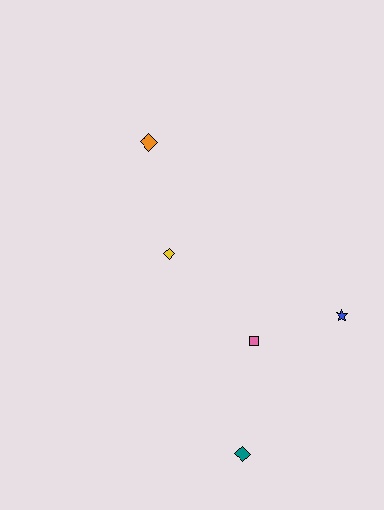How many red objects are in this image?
There are no red objects.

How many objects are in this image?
There are 5 objects.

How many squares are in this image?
There is 1 square.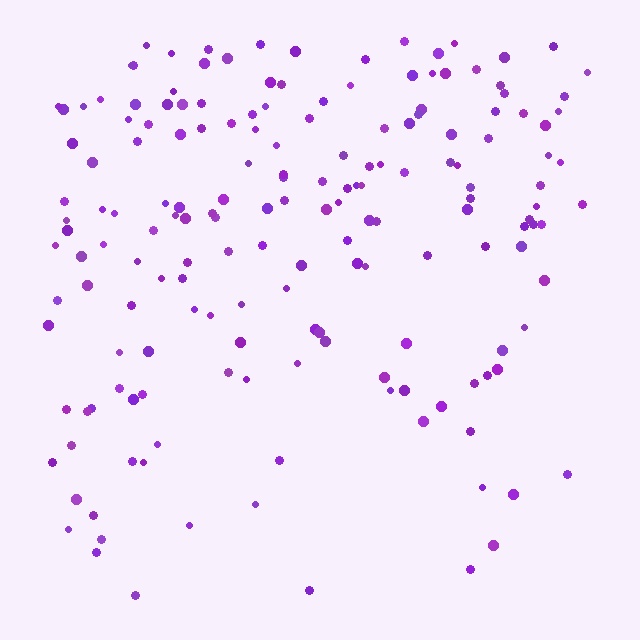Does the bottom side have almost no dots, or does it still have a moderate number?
Still a moderate number, just noticeably fewer than the top.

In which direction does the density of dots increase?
From bottom to top, with the top side densest.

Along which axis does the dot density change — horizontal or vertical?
Vertical.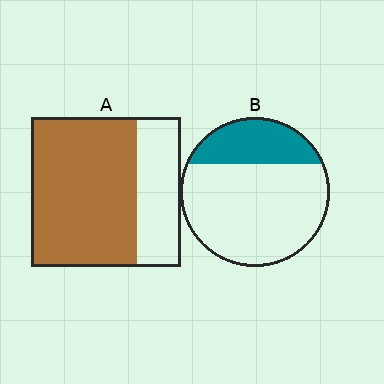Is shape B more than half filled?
No.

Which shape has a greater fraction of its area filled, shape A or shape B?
Shape A.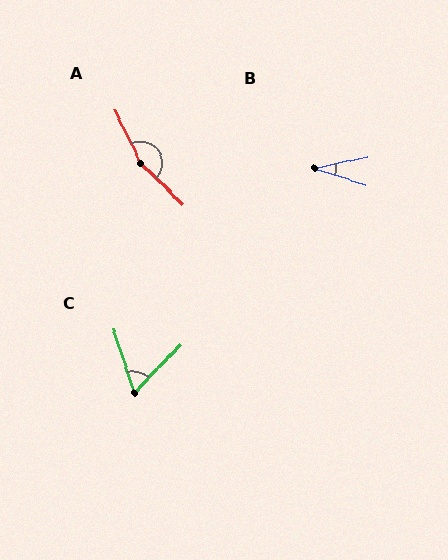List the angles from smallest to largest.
B (30°), C (62°), A (161°).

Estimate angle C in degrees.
Approximately 62 degrees.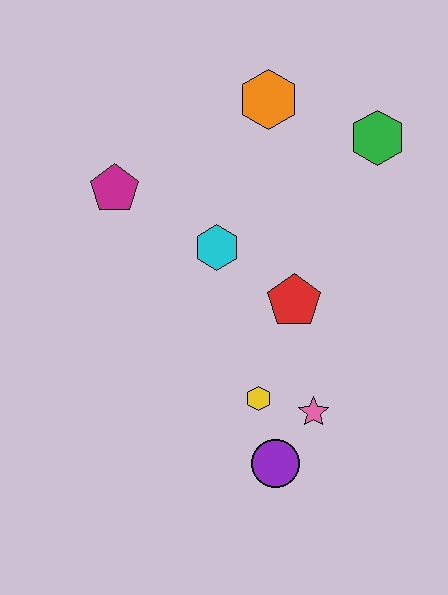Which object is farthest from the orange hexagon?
The purple circle is farthest from the orange hexagon.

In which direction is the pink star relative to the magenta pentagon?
The pink star is below the magenta pentagon.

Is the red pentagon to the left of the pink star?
Yes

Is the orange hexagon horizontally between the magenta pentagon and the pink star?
Yes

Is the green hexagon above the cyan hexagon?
Yes